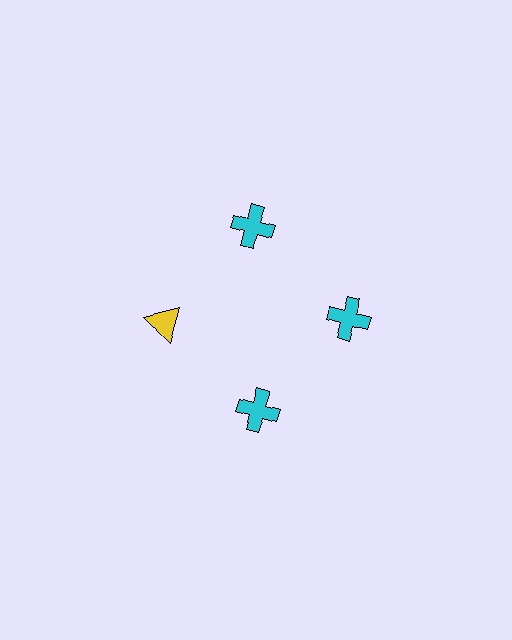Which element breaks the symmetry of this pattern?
The yellow triangle at roughly the 9 o'clock position breaks the symmetry. All other shapes are cyan crosses.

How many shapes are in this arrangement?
There are 4 shapes arranged in a ring pattern.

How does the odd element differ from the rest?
It differs in both color (yellow instead of cyan) and shape (triangle instead of cross).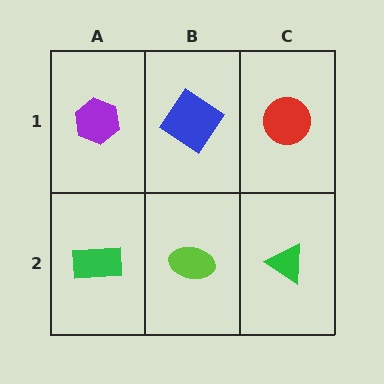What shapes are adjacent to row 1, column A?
A green rectangle (row 2, column A), a blue diamond (row 1, column B).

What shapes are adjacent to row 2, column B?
A blue diamond (row 1, column B), a green rectangle (row 2, column A), a green triangle (row 2, column C).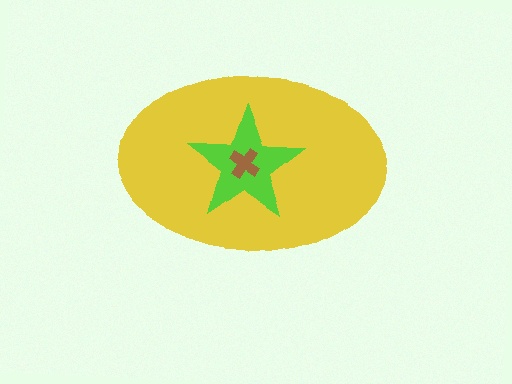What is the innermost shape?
The brown cross.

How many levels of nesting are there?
3.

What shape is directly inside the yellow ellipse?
The lime star.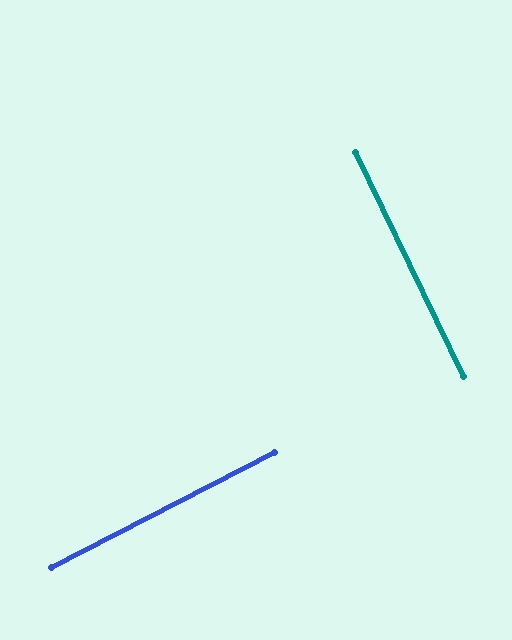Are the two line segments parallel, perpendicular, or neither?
Perpendicular — they meet at approximately 88°.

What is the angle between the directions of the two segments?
Approximately 88 degrees.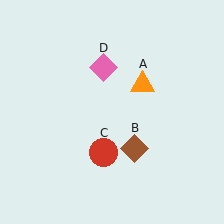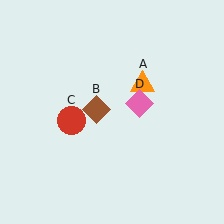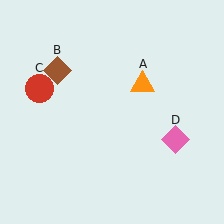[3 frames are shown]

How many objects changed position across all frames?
3 objects changed position: brown diamond (object B), red circle (object C), pink diamond (object D).